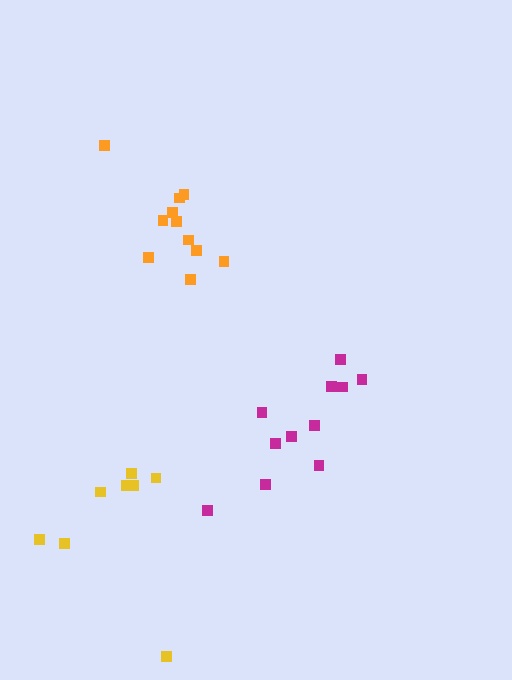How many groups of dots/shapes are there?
There are 3 groups.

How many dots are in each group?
Group 1: 11 dots, Group 2: 11 dots, Group 3: 8 dots (30 total).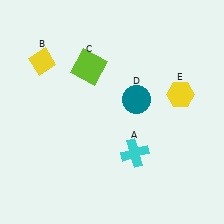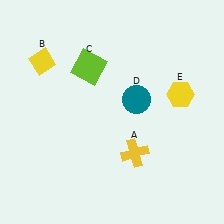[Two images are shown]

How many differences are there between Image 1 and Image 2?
There is 1 difference between the two images.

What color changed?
The cross (A) changed from cyan in Image 1 to yellow in Image 2.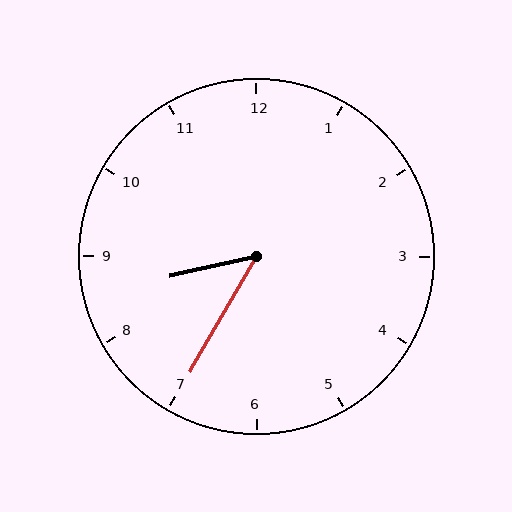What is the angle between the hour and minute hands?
Approximately 48 degrees.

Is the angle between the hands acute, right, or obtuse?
It is acute.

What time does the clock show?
8:35.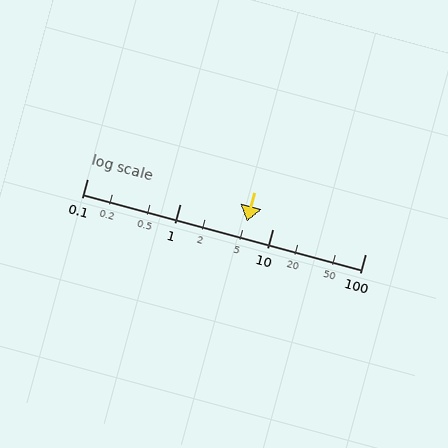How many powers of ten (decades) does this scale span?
The scale spans 3 decades, from 0.1 to 100.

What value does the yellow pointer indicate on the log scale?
The pointer indicates approximately 5.3.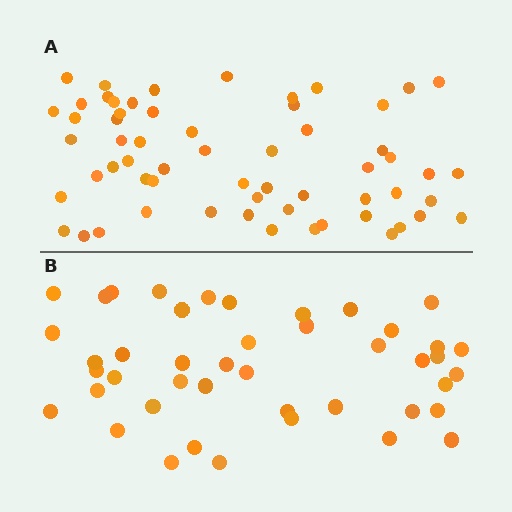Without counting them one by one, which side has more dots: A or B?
Region A (the top region) has more dots.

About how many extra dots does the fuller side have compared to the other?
Region A has approximately 15 more dots than region B.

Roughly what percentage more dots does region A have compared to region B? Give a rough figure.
About 35% more.